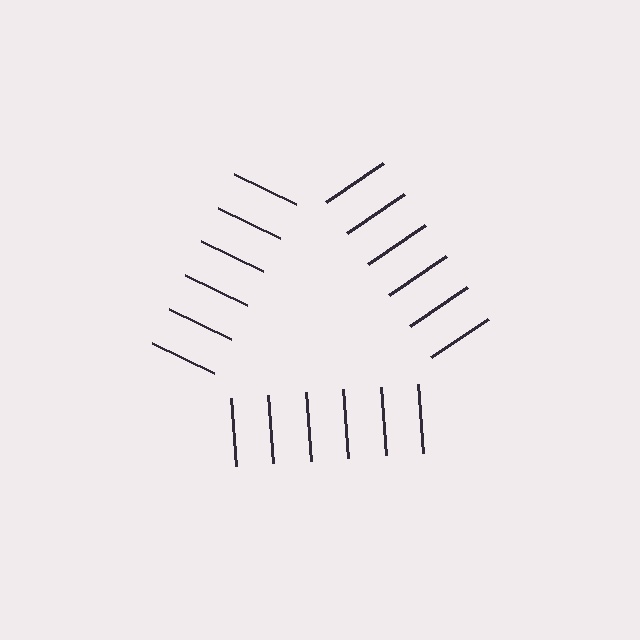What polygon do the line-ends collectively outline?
An illusory triangle — the line segments terminate on its edges but no continuous stroke is drawn.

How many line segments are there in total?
18 — 6 along each of the 3 edges.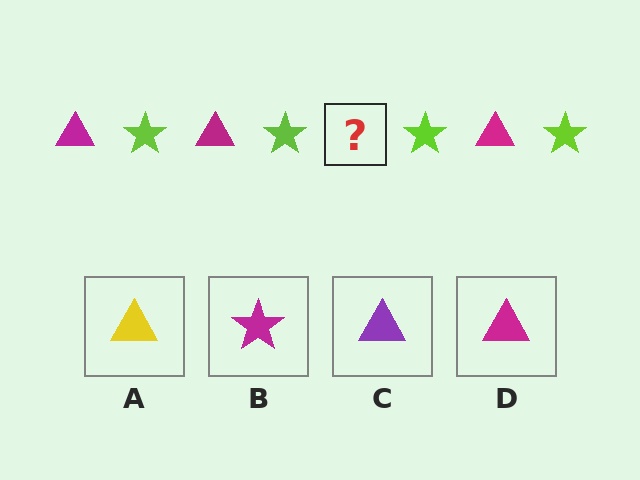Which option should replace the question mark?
Option D.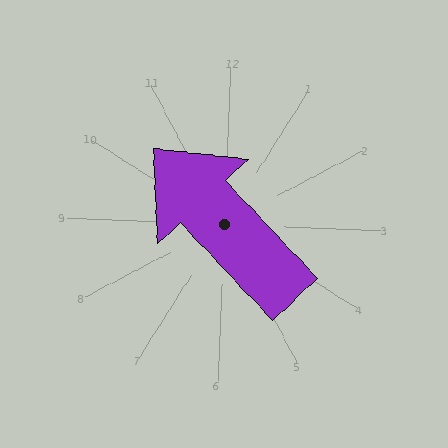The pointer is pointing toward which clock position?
Roughly 10 o'clock.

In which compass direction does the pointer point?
Northwest.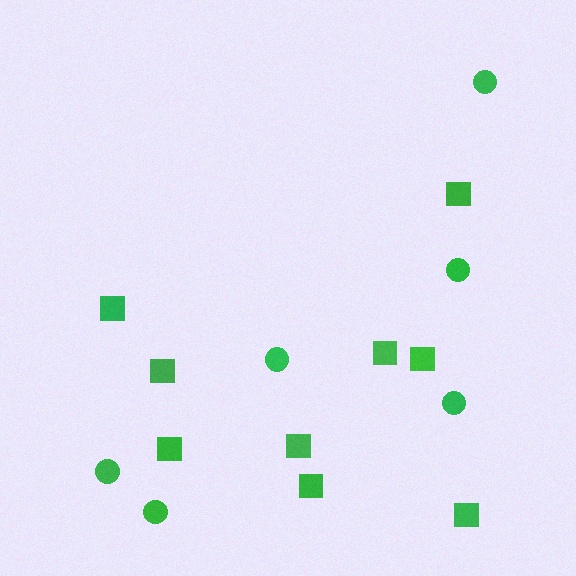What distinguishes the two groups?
There are 2 groups: one group of circles (6) and one group of squares (9).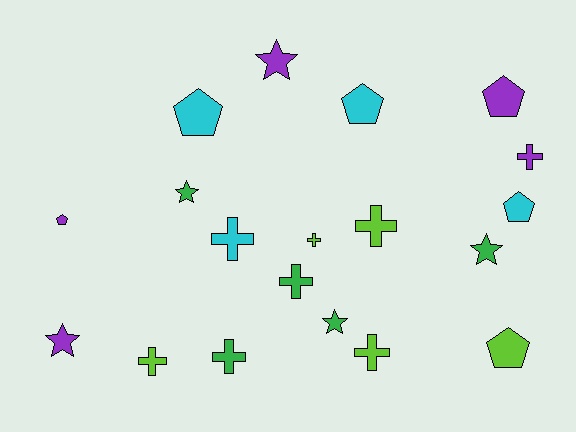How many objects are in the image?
There are 19 objects.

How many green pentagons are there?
There are no green pentagons.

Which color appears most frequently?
Purple, with 5 objects.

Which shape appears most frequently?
Cross, with 8 objects.